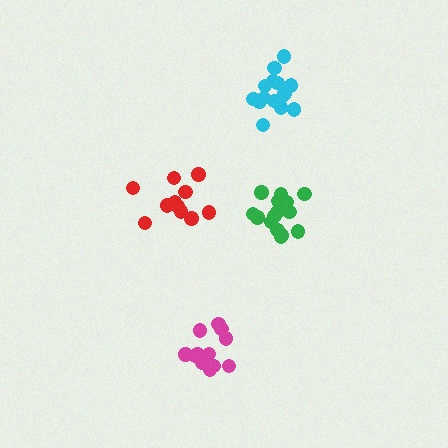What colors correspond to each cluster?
The clusters are colored: red, cyan, green, magenta.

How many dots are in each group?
Group 1: 11 dots, Group 2: 15 dots, Group 3: 16 dots, Group 4: 12 dots (54 total).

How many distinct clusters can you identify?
There are 4 distinct clusters.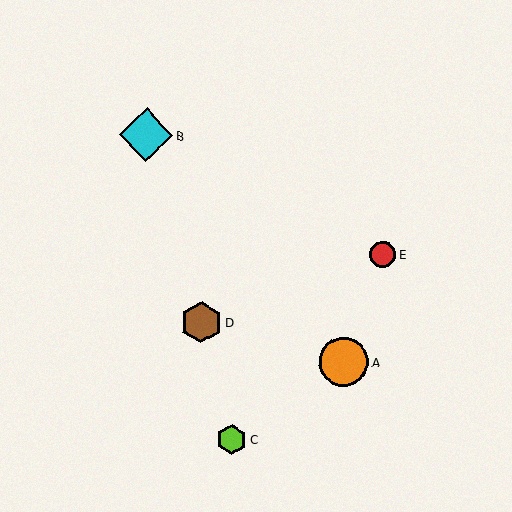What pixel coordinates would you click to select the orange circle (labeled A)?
Click at (344, 362) to select the orange circle A.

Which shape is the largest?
The cyan diamond (labeled B) is the largest.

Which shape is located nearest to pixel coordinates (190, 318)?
The brown hexagon (labeled D) at (202, 322) is nearest to that location.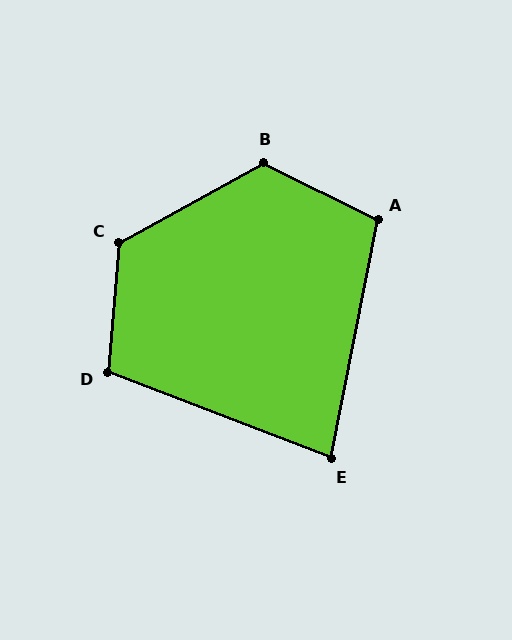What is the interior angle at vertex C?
Approximately 124 degrees (obtuse).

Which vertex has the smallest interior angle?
E, at approximately 80 degrees.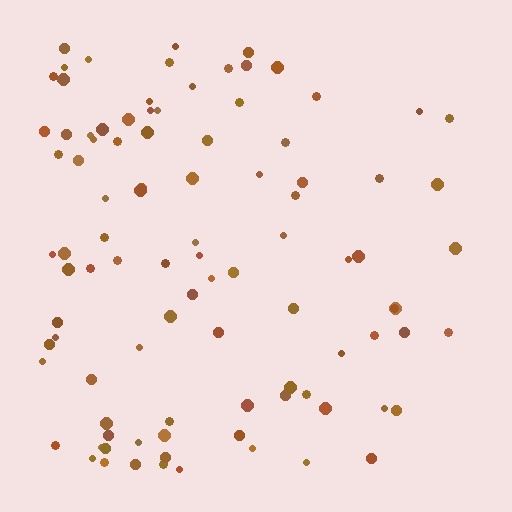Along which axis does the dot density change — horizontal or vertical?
Horizontal.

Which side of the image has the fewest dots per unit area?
The right.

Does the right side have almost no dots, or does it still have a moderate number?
Still a moderate number, just noticeably fewer than the left.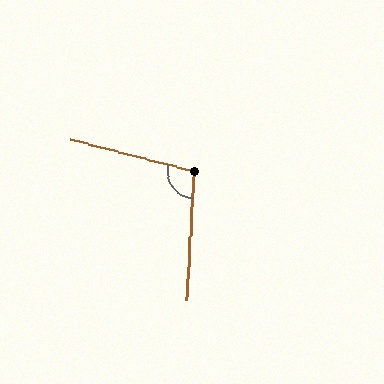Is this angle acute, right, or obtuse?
It is obtuse.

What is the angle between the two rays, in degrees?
Approximately 101 degrees.